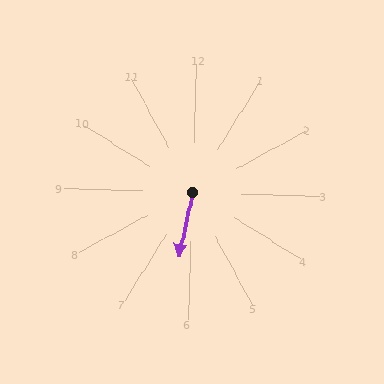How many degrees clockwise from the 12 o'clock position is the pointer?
Approximately 190 degrees.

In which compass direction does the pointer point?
South.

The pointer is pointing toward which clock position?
Roughly 6 o'clock.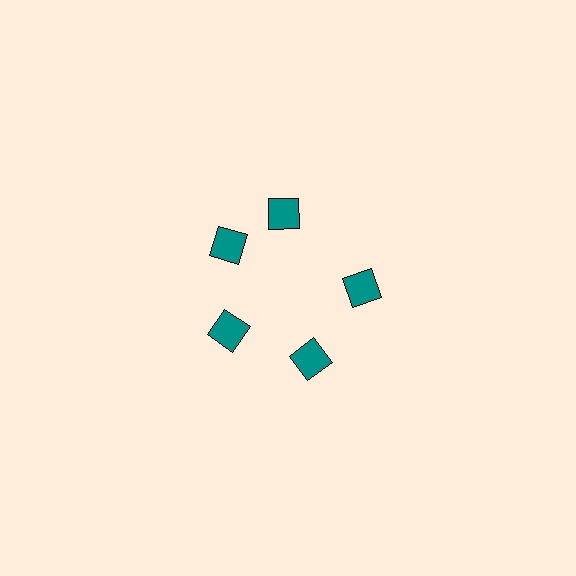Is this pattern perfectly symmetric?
No. The 5 teal squares are arranged in a ring, but one element near the 1 o'clock position is rotated out of alignment along the ring, breaking the 5-fold rotational symmetry.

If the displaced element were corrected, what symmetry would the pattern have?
It would have 5-fold rotational symmetry — the pattern would map onto itself every 72 degrees.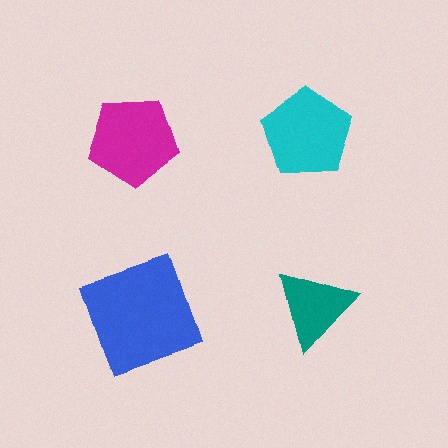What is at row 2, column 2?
A teal triangle.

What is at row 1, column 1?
A magenta pentagon.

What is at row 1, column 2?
A cyan pentagon.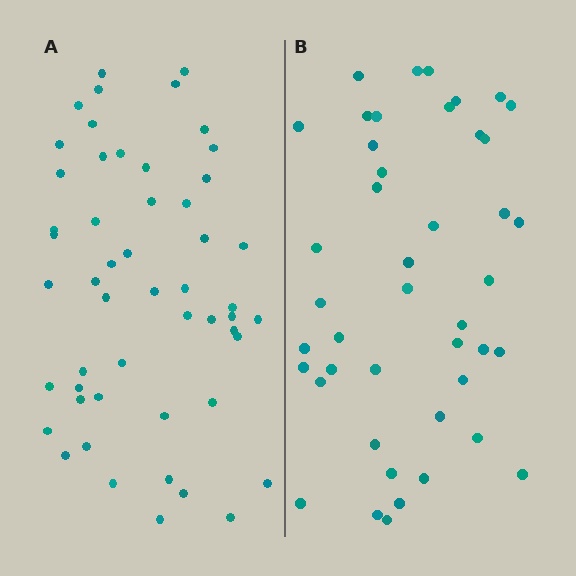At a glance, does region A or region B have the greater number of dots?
Region A (the left region) has more dots.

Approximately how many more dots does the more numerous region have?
Region A has roughly 8 or so more dots than region B.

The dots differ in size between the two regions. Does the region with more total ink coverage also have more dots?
No. Region B has more total ink coverage because its dots are larger, but region A actually contains more individual dots. Total area can be misleading — the number of items is what matters here.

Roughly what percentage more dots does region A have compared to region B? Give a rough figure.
About 20% more.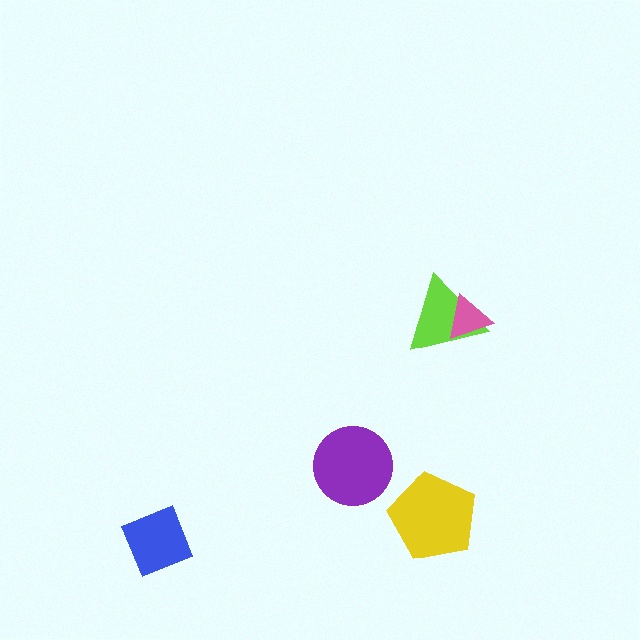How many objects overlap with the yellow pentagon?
0 objects overlap with the yellow pentagon.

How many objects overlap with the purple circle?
0 objects overlap with the purple circle.